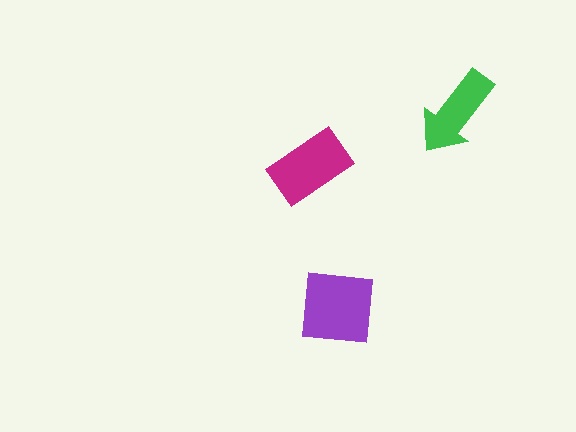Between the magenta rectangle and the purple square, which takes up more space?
The purple square.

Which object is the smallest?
The green arrow.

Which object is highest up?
The green arrow is topmost.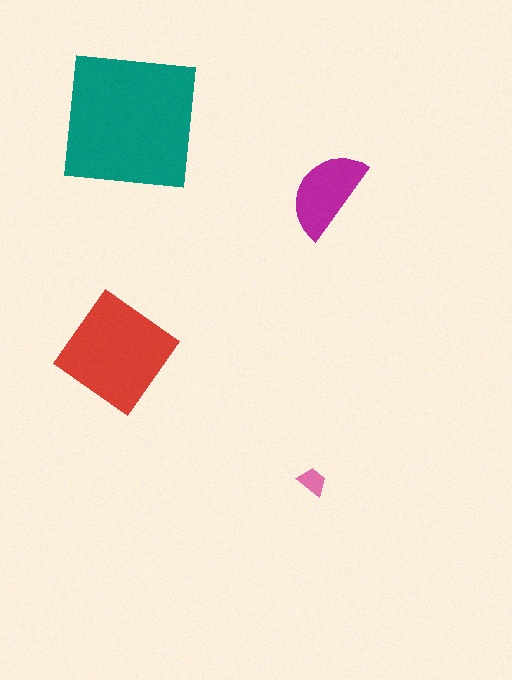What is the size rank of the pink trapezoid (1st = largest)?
4th.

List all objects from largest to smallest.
The teal square, the red diamond, the magenta semicircle, the pink trapezoid.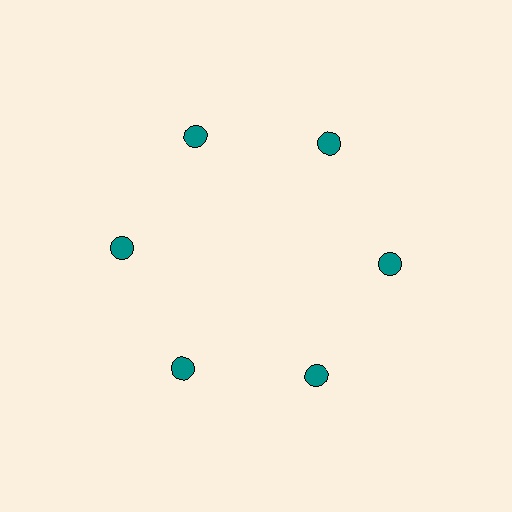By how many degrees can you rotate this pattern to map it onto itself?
The pattern maps onto itself every 60 degrees of rotation.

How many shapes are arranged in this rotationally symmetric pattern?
There are 6 shapes, arranged in 6 groups of 1.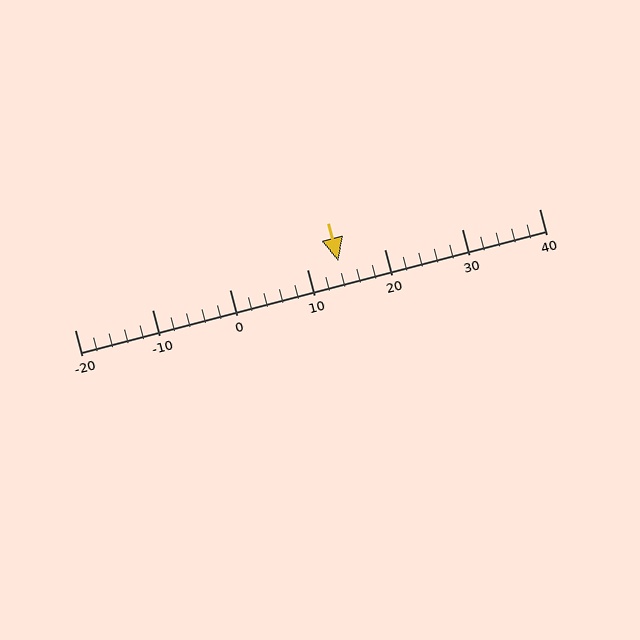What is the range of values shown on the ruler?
The ruler shows values from -20 to 40.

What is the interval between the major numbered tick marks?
The major tick marks are spaced 10 units apart.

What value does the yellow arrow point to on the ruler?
The yellow arrow points to approximately 14.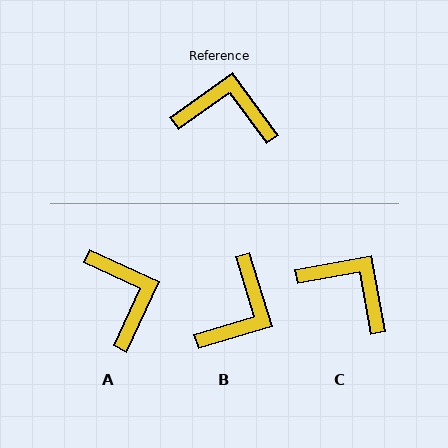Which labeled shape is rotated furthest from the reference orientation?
B, about 109 degrees away.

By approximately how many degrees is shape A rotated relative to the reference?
Approximately 61 degrees clockwise.